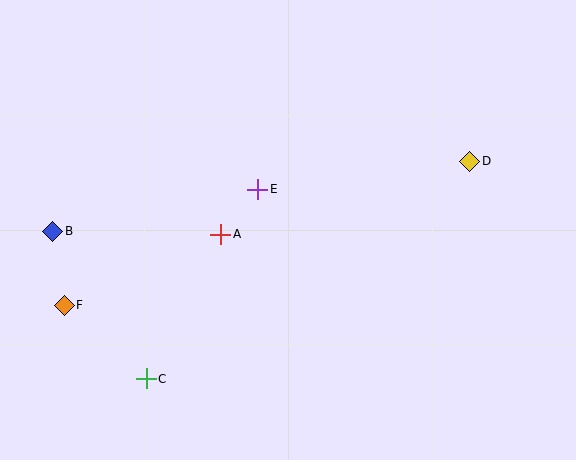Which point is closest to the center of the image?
Point E at (258, 189) is closest to the center.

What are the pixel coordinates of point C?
Point C is at (146, 379).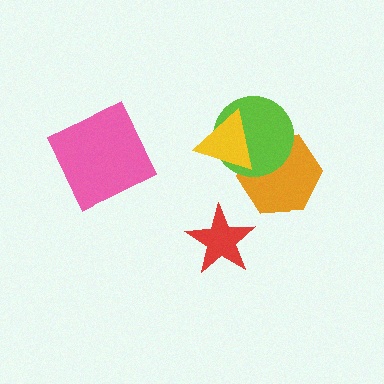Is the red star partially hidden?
No, no other shape covers it.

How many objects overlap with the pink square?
0 objects overlap with the pink square.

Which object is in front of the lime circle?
The yellow triangle is in front of the lime circle.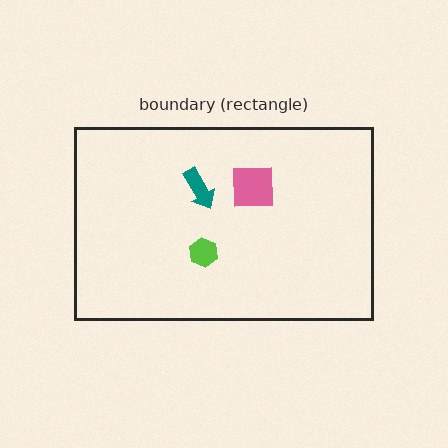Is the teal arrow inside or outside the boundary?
Inside.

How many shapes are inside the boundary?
3 inside, 0 outside.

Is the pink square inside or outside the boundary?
Inside.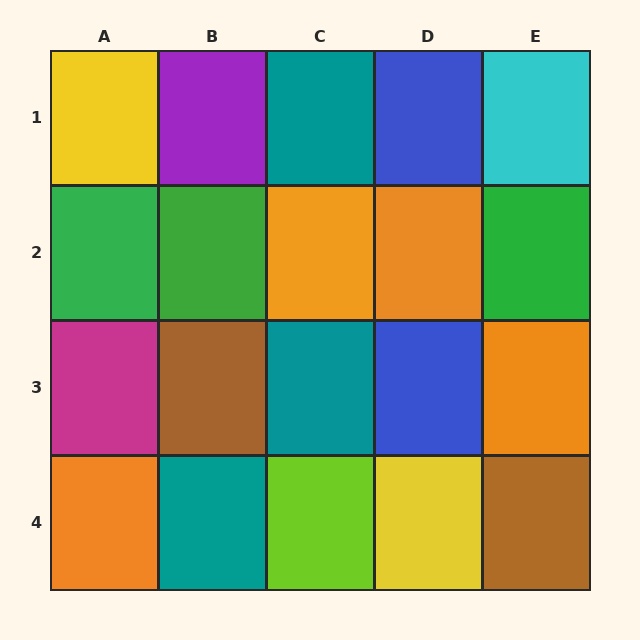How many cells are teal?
3 cells are teal.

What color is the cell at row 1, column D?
Blue.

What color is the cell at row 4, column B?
Teal.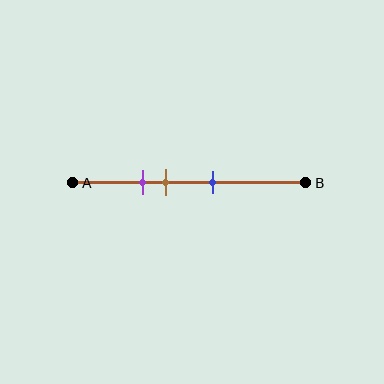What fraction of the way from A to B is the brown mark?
The brown mark is approximately 40% (0.4) of the way from A to B.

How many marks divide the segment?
There are 3 marks dividing the segment.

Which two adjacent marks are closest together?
The purple and brown marks are the closest adjacent pair.